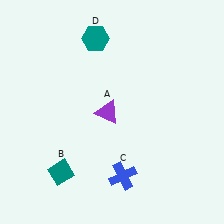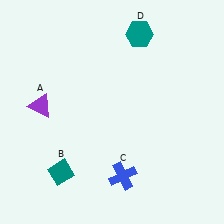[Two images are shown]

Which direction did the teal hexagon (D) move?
The teal hexagon (D) moved right.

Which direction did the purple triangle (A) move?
The purple triangle (A) moved left.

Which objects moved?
The objects that moved are: the purple triangle (A), the teal hexagon (D).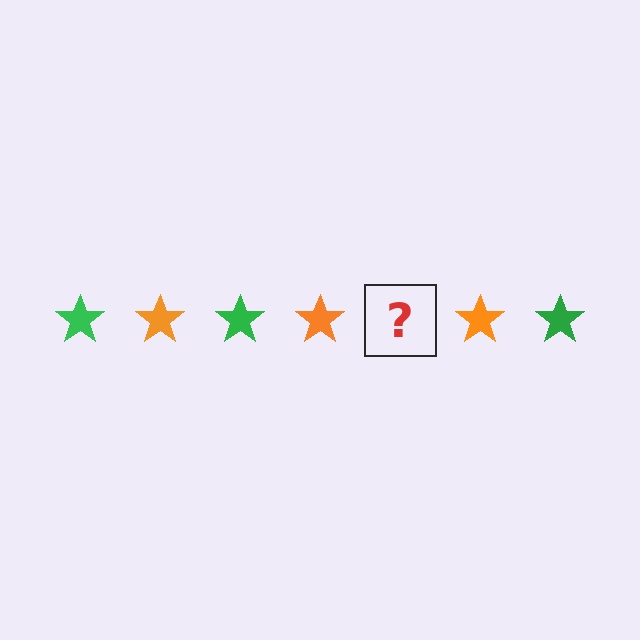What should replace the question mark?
The question mark should be replaced with a green star.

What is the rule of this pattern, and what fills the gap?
The rule is that the pattern cycles through green, orange stars. The gap should be filled with a green star.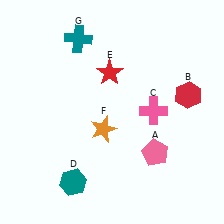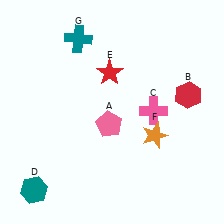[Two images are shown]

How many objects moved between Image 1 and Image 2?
3 objects moved between the two images.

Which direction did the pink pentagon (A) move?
The pink pentagon (A) moved left.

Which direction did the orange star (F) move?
The orange star (F) moved right.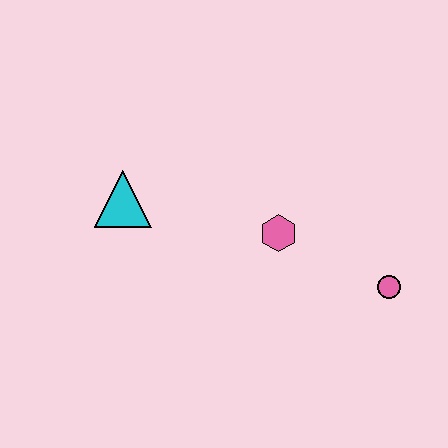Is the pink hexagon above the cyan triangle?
No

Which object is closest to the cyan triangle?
The pink hexagon is closest to the cyan triangle.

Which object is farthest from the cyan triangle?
The pink circle is farthest from the cyan triangle.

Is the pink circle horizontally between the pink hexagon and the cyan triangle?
No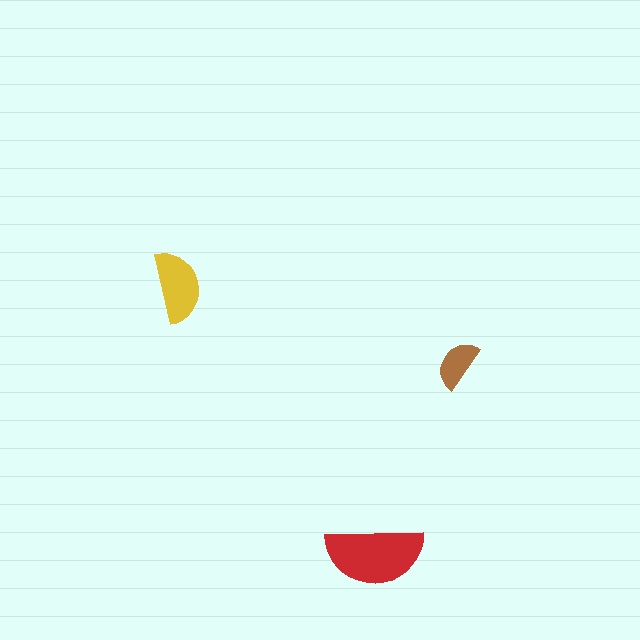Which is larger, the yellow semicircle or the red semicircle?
The red one.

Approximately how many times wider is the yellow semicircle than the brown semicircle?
About 1.5 times wider.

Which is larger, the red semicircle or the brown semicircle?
The red one.